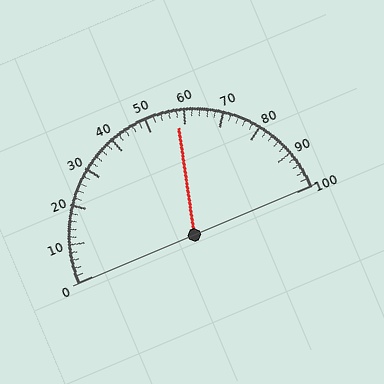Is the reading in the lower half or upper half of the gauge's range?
The reading is in the upper half of the range (0 to 100).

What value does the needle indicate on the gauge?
The needle indicates approximately 58.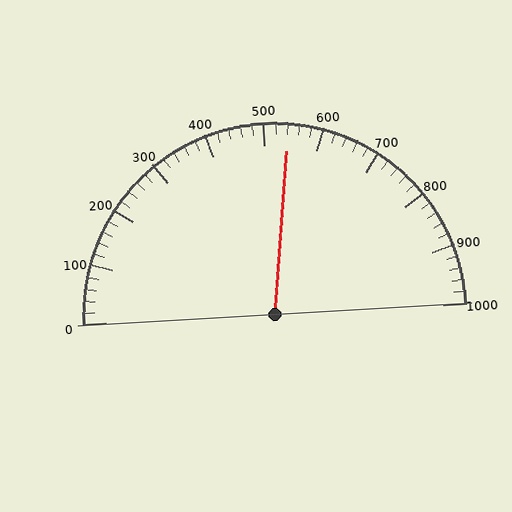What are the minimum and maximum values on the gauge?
The gauge ranges from 0 to 1000.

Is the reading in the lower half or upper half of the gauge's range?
The reading is in the upper half of the range (0 to 1000).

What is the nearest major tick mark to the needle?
The nearest major tick mark is 500.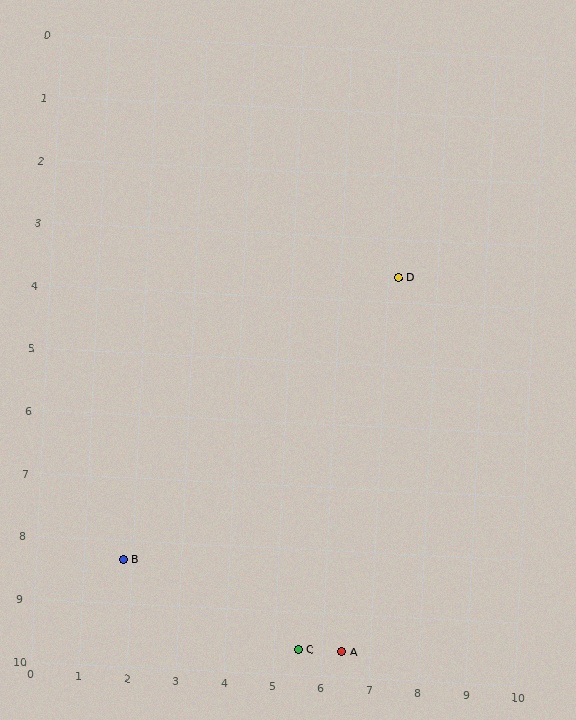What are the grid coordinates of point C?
Point C is at approximately (5.5, 9.6).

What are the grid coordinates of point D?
Point D is at approximately (7.2, 3.6).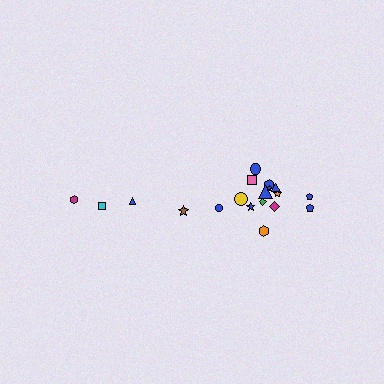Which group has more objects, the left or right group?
The right group.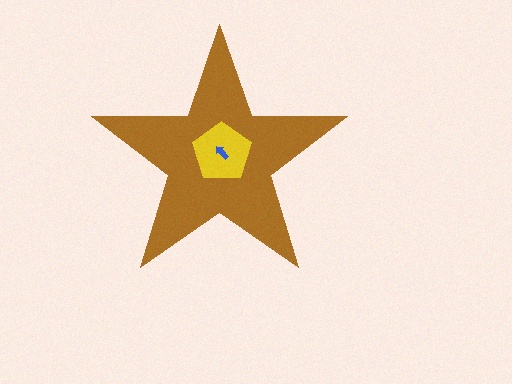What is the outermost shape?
The brown star.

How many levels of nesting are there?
3.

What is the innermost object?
The blue arrow.